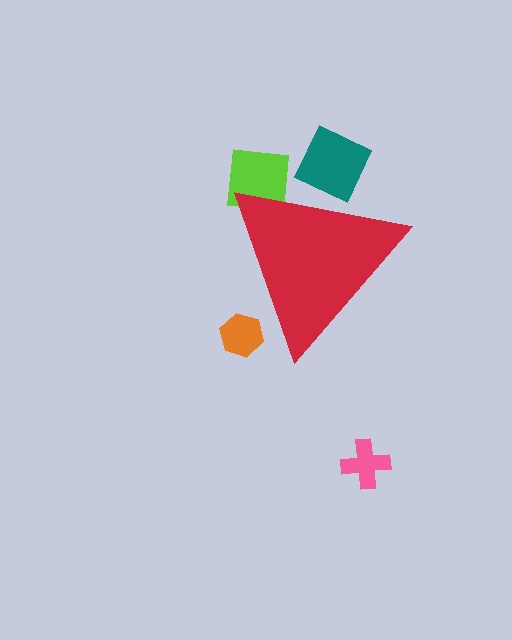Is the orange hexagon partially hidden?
Yes, the orange hexagon is partially hidden behind the red triangle.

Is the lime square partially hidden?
Yes, the lime square is partially hidden behind the red triangle.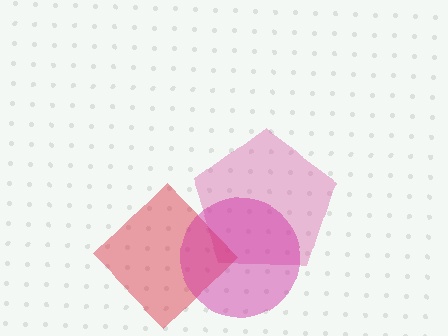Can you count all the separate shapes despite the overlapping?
Yes, there are 3 separate shapes.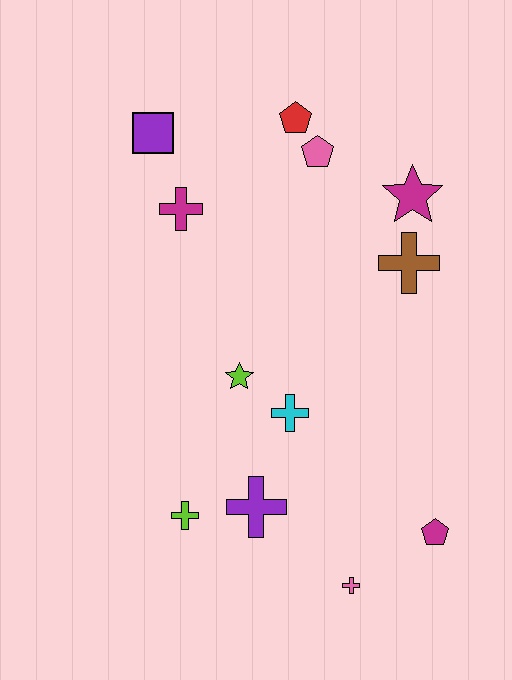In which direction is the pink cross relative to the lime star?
The pink cross is below the lime star.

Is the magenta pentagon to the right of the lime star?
Yes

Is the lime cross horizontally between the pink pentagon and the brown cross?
No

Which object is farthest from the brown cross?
The lime cross is farthest from the brown cross.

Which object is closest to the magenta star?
The brown cross is closest to the magenta star.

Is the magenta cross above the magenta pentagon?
Yes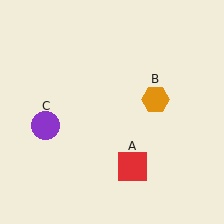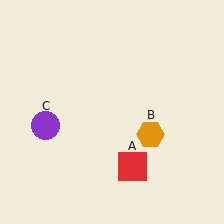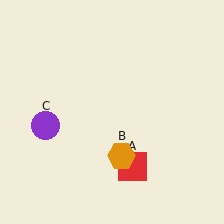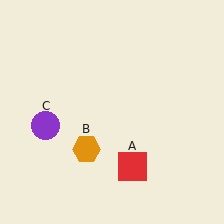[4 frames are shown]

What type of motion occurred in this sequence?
The orange hexagon (object B) rotated clockwise around the center of the scene.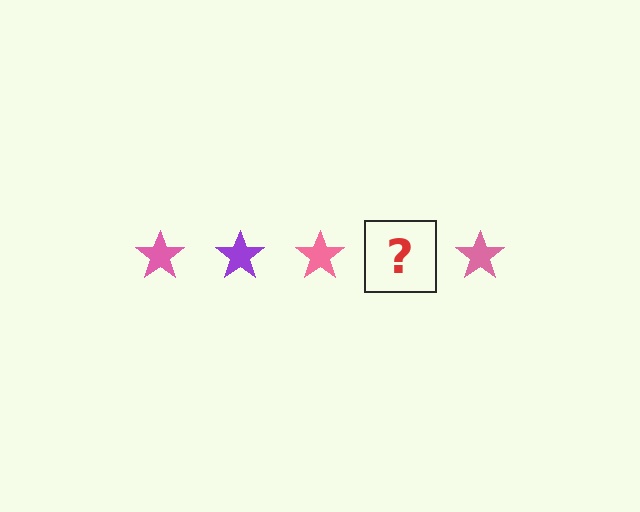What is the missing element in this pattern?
The missing element is a purple star.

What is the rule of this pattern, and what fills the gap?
The rule is that the pattern cycles through pink, purple stars. The gap should be filled with a purple star.